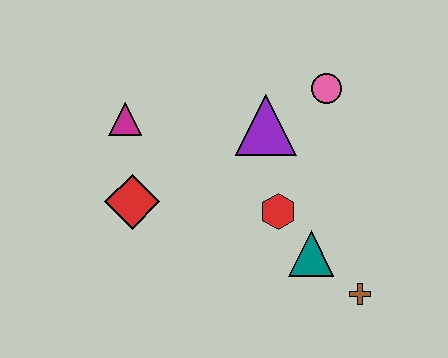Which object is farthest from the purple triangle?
The brown cross is farthest from the purple triangle.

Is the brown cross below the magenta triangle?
Yes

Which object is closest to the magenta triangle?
The red diamond is closest to the magenta triangle.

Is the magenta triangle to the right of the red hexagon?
No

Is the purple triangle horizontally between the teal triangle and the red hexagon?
No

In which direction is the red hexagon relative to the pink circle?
The red hexagon is below the pink circle.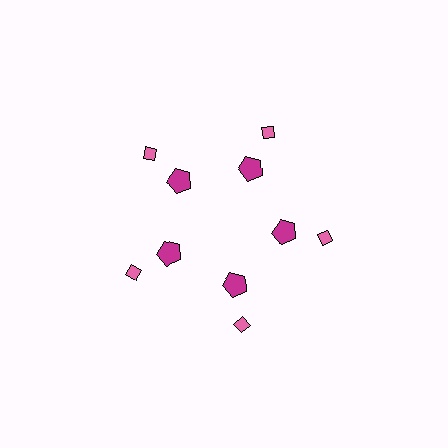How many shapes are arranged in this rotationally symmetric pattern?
There are 10 shapes, arranged in 5 groups of 2.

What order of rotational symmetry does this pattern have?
This pattern has 5-fold rotational symmetry.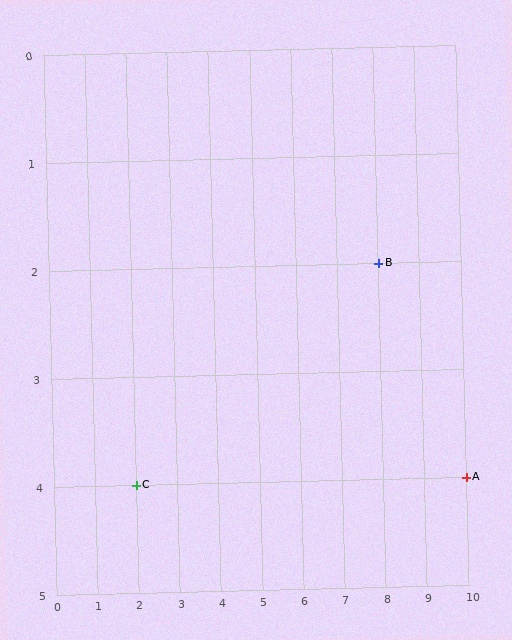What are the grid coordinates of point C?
Point C is at grid coordinates (2, 4).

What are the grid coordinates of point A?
Point A is at grid coordinates (10, 4).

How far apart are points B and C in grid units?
Points B and C are 6 columns and 2 rows apart (about 6.3 grid units diagonally).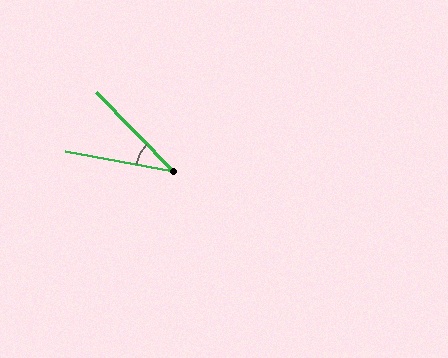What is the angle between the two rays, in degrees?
Approximately 35 degrees.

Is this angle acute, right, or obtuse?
It is acute.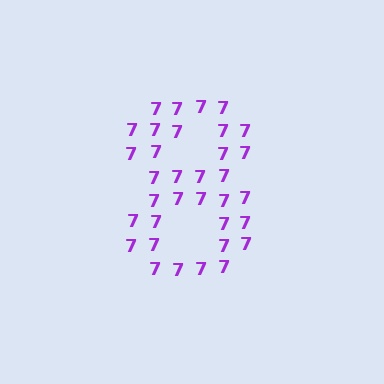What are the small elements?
The small elements are digit 7's.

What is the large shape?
The large shape is the digit 8.